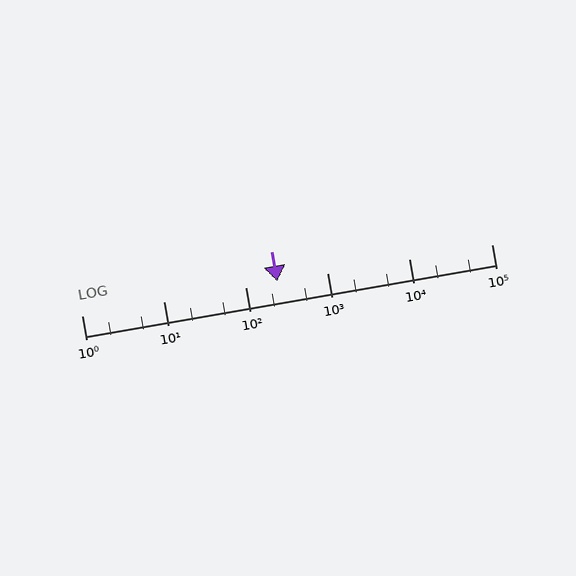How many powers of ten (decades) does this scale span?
The scale spans 5 decades, from 1 to 100000.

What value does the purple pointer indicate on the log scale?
The pointer indicates approximately 240.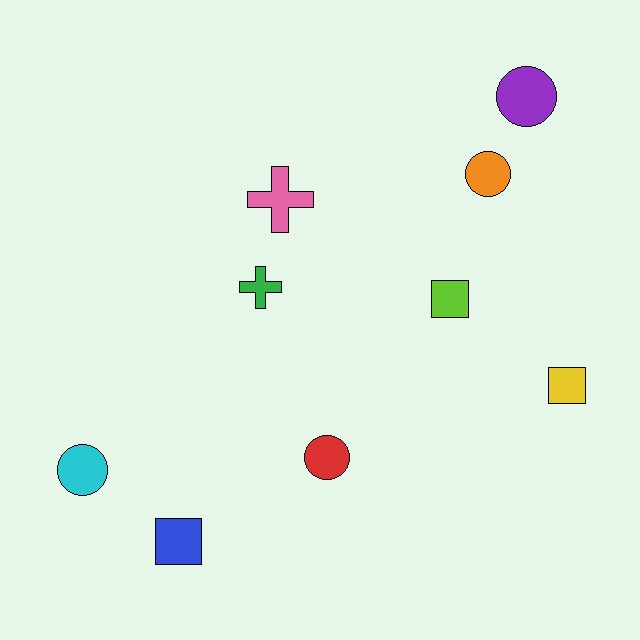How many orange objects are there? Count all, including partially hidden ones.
There is 1 orange object.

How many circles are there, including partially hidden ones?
There are 4 circles.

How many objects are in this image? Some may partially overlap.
There are 9 objects.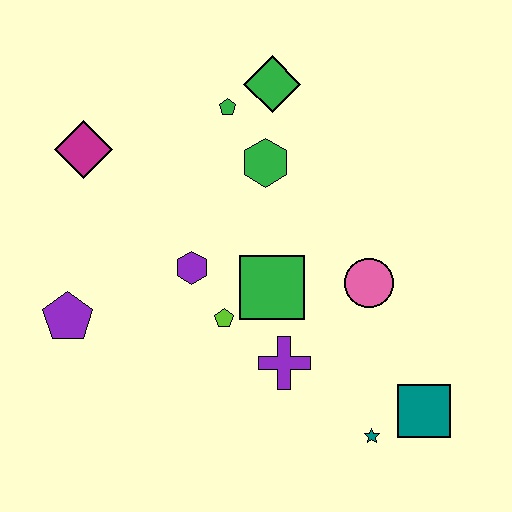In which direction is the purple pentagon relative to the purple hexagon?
The purple pentagon is to the left of the purple hexagon.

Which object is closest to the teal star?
The teal square is closest to the teal star.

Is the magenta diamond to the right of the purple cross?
No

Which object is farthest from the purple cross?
The magenta diamond is farthest from the purple cross.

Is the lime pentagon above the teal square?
Yes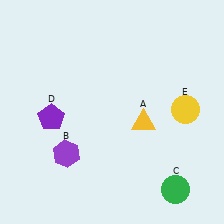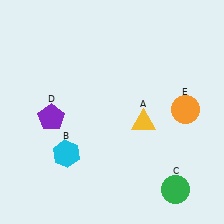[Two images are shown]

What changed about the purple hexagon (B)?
In Image 1, B is purple. In Image 2, it changed to cyan.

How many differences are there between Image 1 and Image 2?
There are 2 differences between the two images.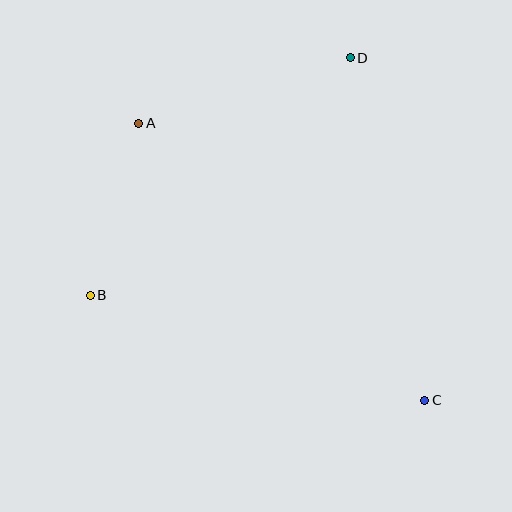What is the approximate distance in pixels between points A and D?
The distance between A and D is approximately 221 pixels.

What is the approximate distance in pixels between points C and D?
The distance between C and D is approximately 350 pixels.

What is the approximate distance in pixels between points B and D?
The distance between B and D is approximately 352 pixels.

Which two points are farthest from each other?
Points A and C are farthest from each other.